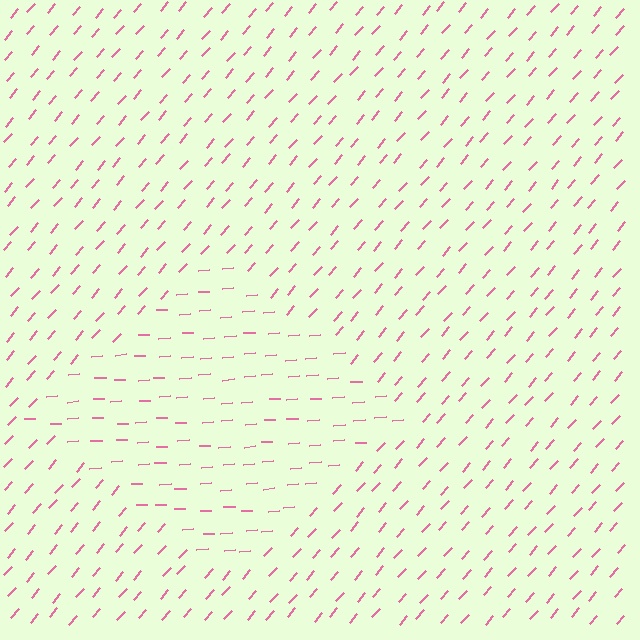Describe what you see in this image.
The image is filled with small pink line segments. A diamond region in the image has lines oriented differently from the surrounding lines, creating a visible texture boundary.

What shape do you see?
I see a diamond.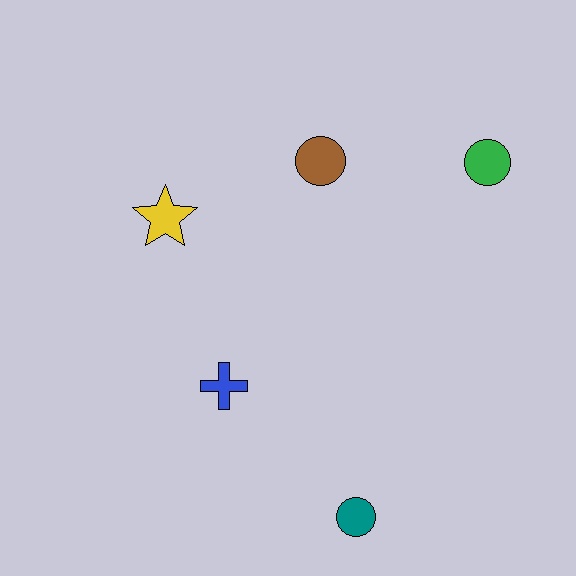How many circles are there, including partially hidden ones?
There are 3 circles.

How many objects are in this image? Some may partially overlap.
There are 5 objects.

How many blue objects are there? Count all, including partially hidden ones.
There is 1 blue object.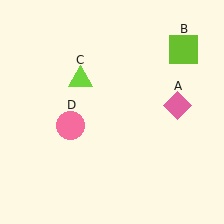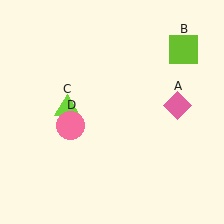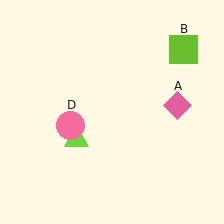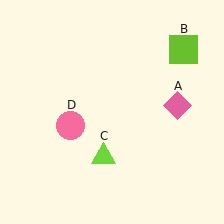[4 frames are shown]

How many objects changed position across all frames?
1 object changed position: lime triangle (object C).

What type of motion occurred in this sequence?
The lime triangle (object C) rotated counterclockwise around the center of the scene.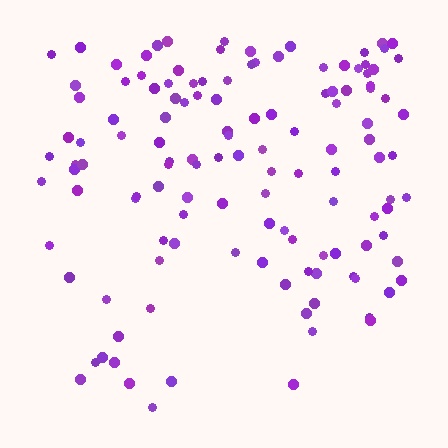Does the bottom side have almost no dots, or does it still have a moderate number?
Still a moderate number, just noticeably fewer than the top.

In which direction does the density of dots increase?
From bottom to top, with the top side densest.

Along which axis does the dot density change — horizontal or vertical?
Vertical.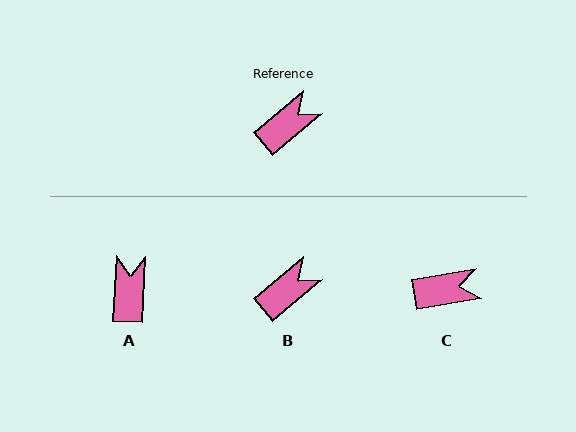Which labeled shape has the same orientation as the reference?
B.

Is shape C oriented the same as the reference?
No, it is off by about 30 degrees.